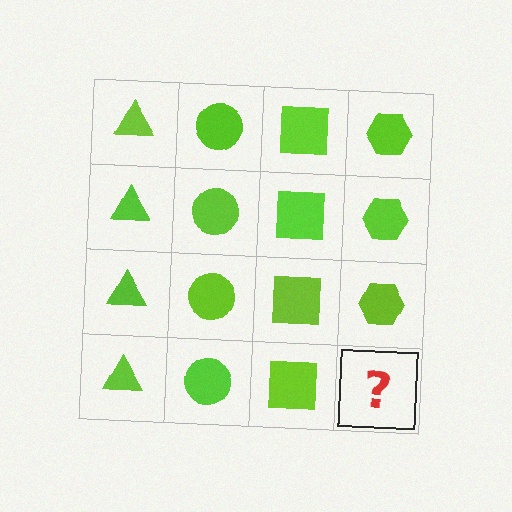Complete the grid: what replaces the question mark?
The question mark should be replaced with a lime hexagon.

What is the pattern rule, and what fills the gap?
The rule is that each column has a consistent shape. The gap should be filled with a lime hexagon.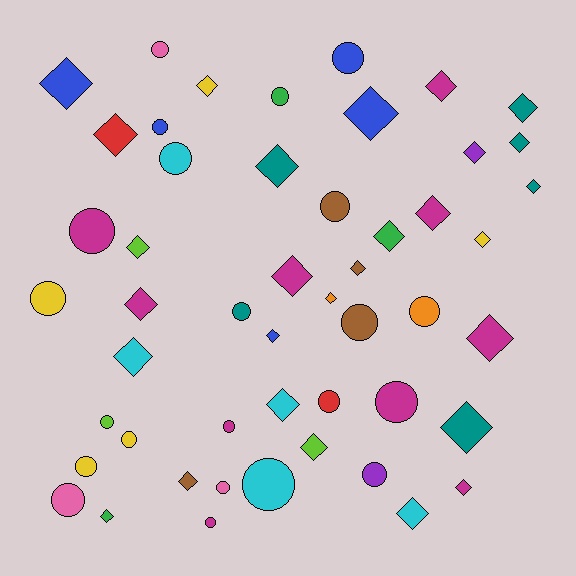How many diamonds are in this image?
There are 28 diamonds.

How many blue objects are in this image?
There are 5 blue objects.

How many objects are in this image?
There are 50 objects.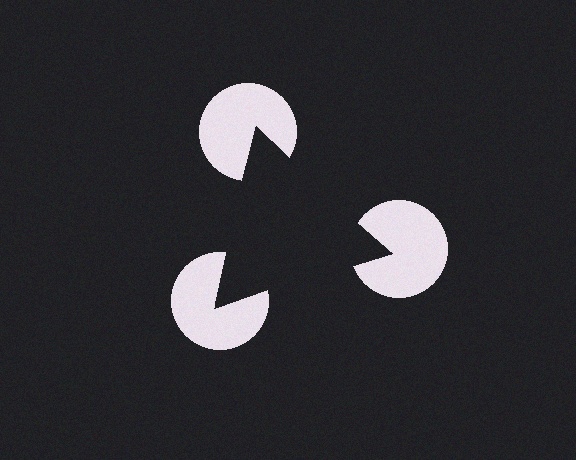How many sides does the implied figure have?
3 sides.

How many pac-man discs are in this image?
There are 3 — one at each vertex of the illusory triangle.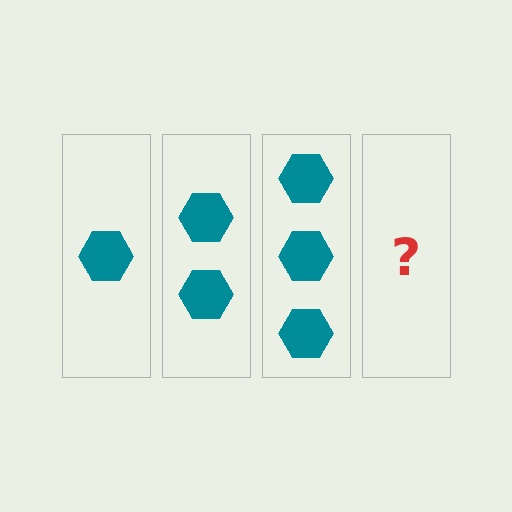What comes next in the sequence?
The next element should be 4 hexagons.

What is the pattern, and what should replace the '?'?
The pattern is that each step adds one more hexagon. The '?' should be 4 hexagons.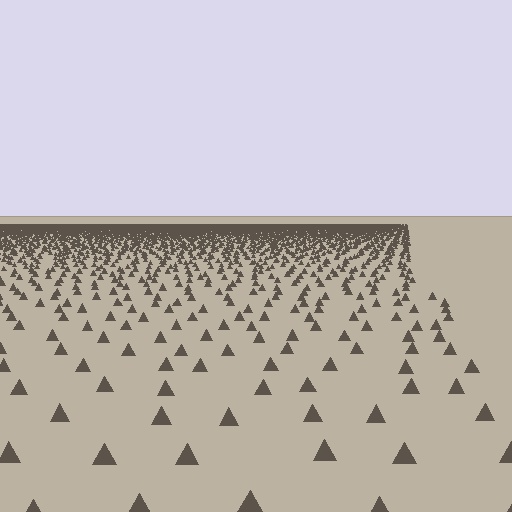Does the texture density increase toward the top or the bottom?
Density increases toward the top.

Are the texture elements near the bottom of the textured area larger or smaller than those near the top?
Larger. Near the bottom, elements are closer to the viewer and appear at a bigger on-screen size.